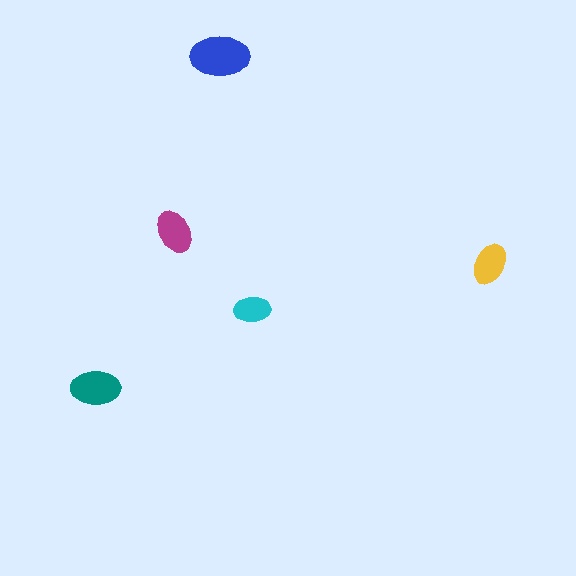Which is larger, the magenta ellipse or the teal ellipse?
The teal one.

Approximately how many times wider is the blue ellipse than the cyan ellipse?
About 1.5 times wider.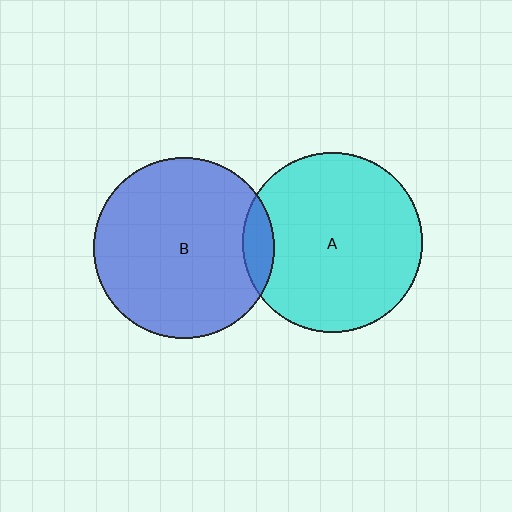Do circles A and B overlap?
Yes.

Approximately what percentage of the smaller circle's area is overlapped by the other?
Approximately 10%.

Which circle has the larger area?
Circle B (blue).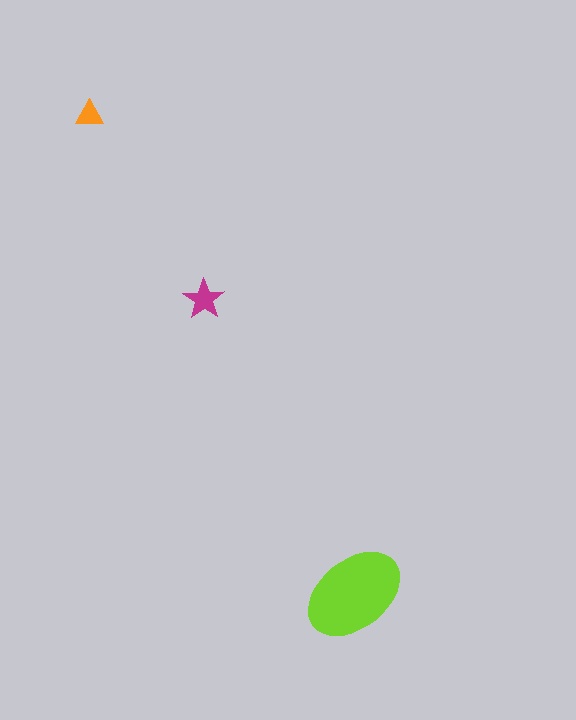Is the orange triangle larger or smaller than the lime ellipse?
Smaller.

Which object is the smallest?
The orange triangle.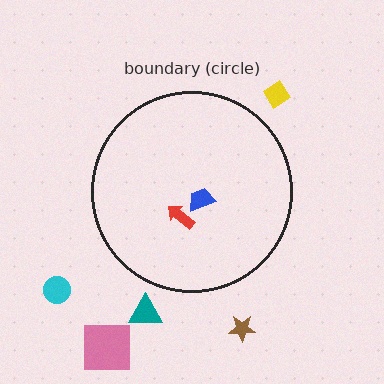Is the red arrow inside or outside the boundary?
Inside.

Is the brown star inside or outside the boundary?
Outside.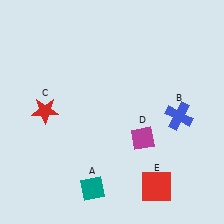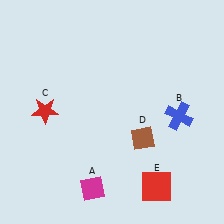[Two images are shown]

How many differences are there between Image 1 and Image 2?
There are 2 differences between the two images.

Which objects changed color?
A changed from teal to magenta. D changed from magenta to brown.